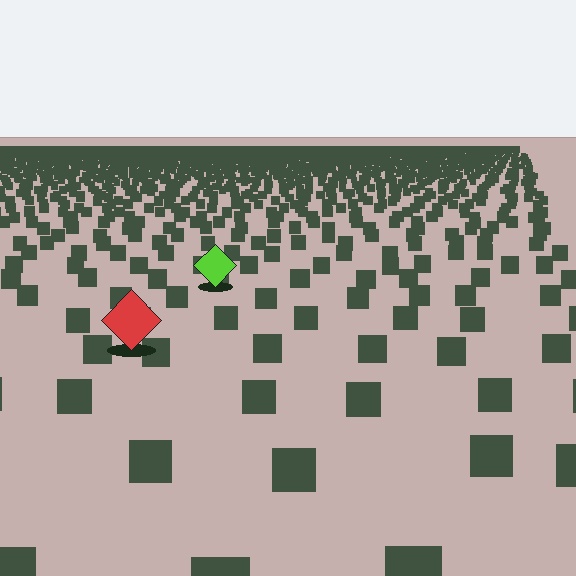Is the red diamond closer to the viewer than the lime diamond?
Yes. The red diamond is closer — you can tell from the texture gradient: the ground texture is coarser near it.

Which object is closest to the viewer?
The red diamond is closest. The texture marks near it are larger and more spread out.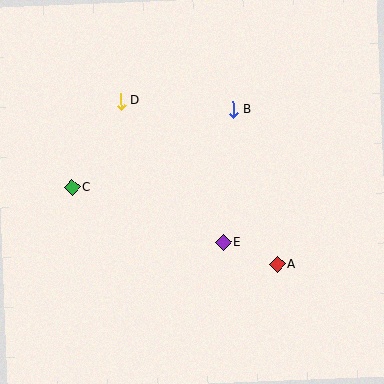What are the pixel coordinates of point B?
Point B is at (233, 109).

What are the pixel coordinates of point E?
Point E is at (223, 242).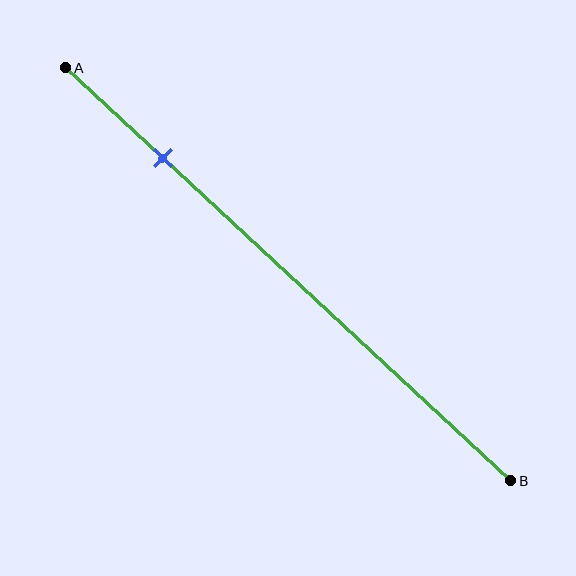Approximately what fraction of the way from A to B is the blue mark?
The blue mark is approximately 20% of the way from A to B.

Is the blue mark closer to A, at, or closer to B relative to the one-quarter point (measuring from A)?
The blue mark is closer to point A than the one-quarter point of segment AB.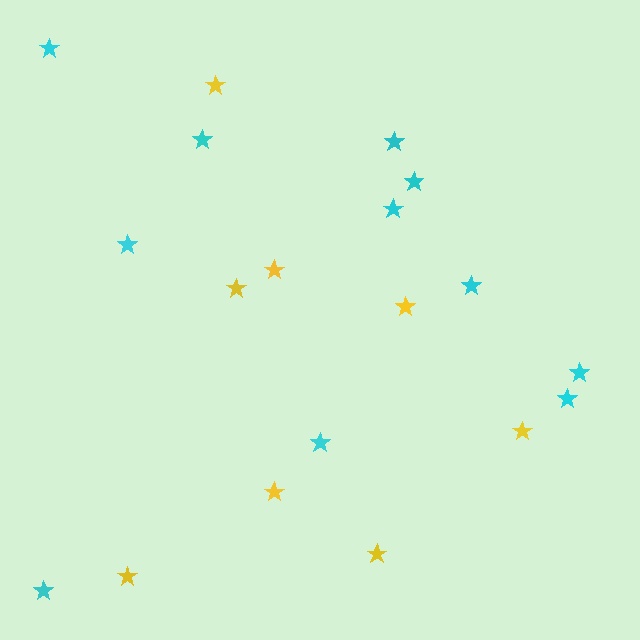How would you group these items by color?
There are 2 groups: one group of cyan stars (11) and one group of yellow stars (8).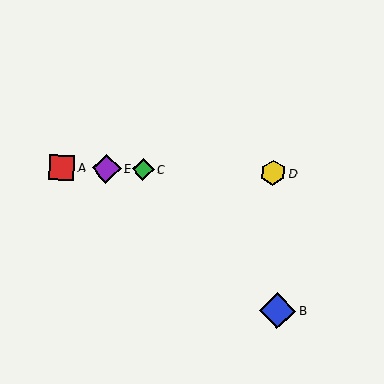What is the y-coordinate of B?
Object B is at y≈310.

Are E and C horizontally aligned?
Yes, both are at y≈169.